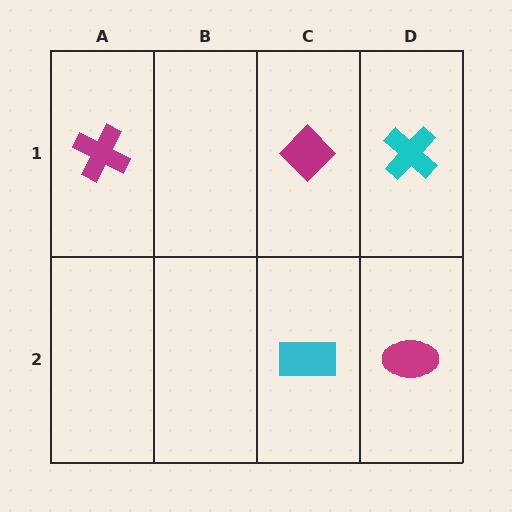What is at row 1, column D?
A cyan cross.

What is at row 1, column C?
A magenta diamond.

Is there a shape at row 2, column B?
No, that cell is empty.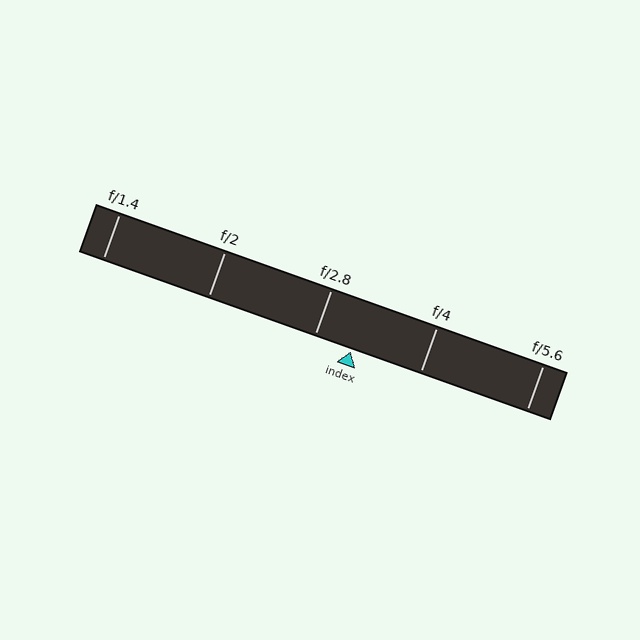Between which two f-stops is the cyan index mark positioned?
The index mark is between f/2.8 and f/4.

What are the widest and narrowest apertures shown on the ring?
The widest aperture shown is f/1.4 and the narrowest is f/5.6.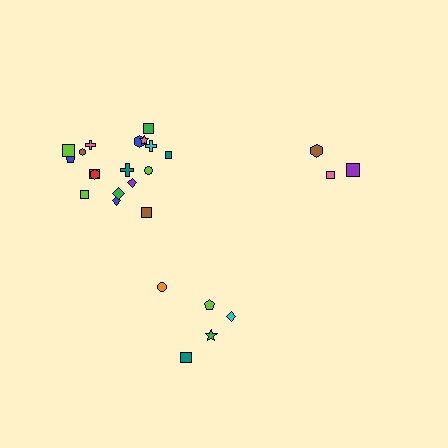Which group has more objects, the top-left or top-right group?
The top-left group.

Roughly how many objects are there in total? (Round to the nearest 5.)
Roughly 25 objects in total.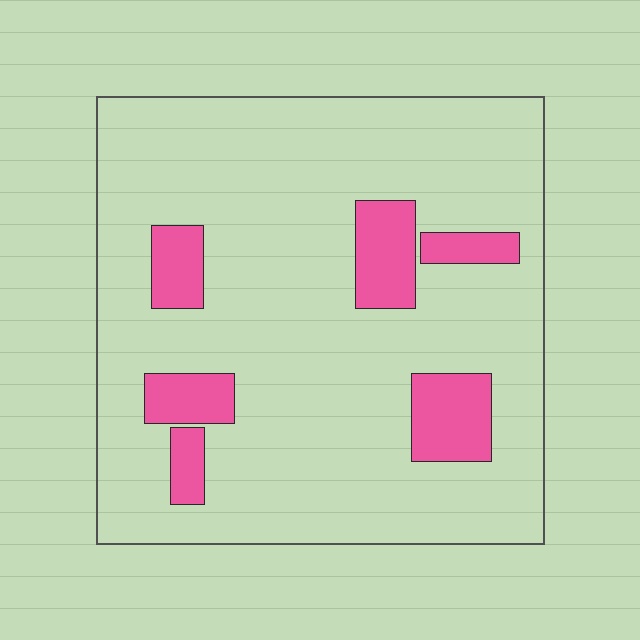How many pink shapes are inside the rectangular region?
6.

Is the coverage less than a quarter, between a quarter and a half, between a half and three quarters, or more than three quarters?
Less than a quarter.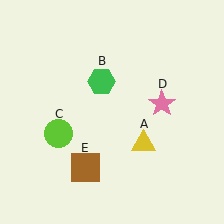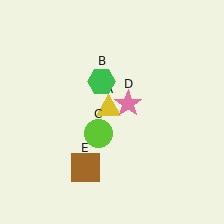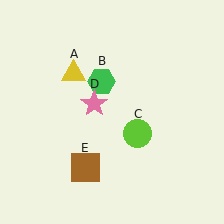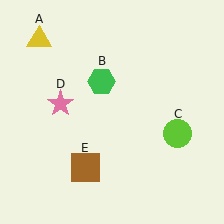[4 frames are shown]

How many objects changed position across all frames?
3 objects changed position: yellow triangle (object A), lime circle (object C), pink star (object D).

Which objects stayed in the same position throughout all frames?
Green hexagon (object B) and brown square (object E) remained stationary.